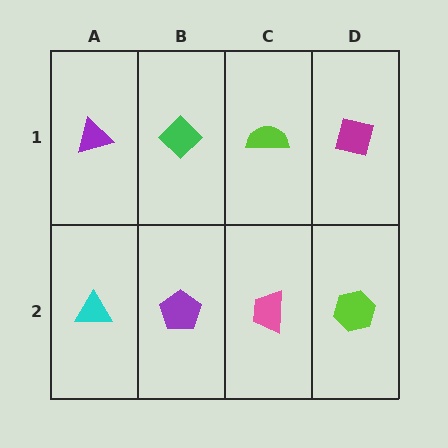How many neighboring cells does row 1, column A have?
2.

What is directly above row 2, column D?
A magenta square.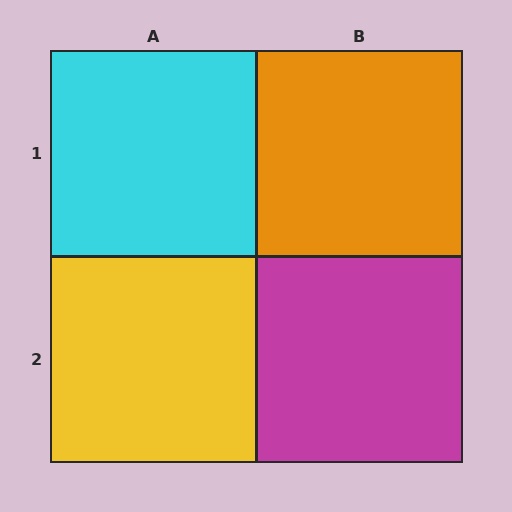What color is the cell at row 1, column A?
Cyan.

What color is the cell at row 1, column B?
Orange.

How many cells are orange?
1 cell is orange.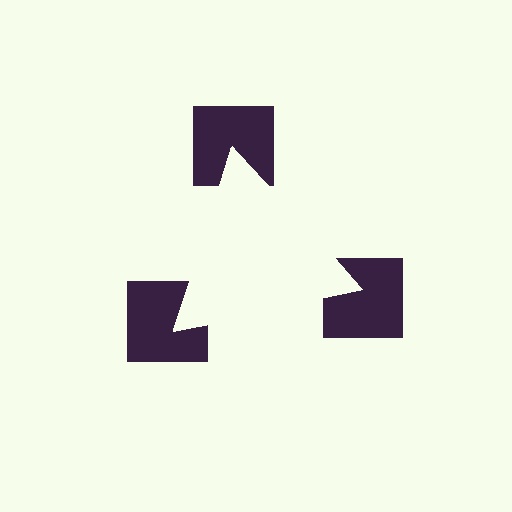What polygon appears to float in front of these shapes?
An illusory triangle — its edges are inferred from the aligned wedge cuts in the notched squares, not physically drawn.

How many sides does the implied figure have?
3 sides.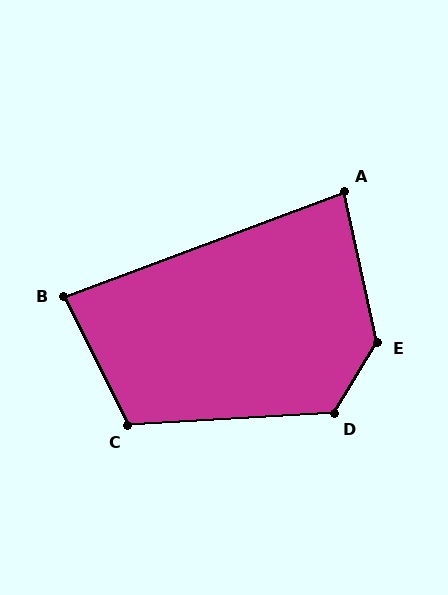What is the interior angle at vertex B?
Approximately 84 degrees (acute).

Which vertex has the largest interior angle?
E, at approximately 136 degrees.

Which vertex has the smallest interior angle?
A, at approximately 82 degrees.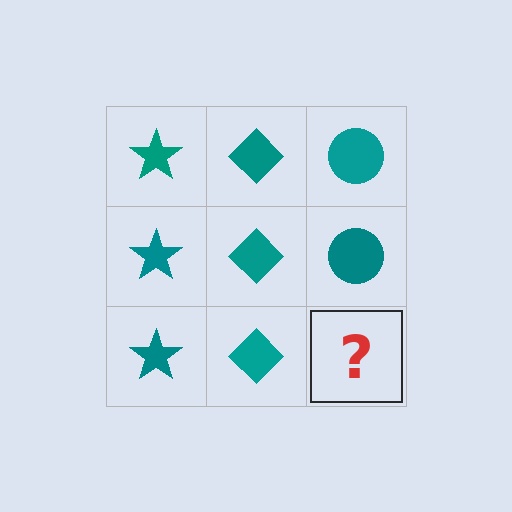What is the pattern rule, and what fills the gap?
The rule is that each column has a consistent shape. The gap should be filled with a teal circle.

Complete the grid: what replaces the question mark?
The question mark should be replaced with a teal circle.